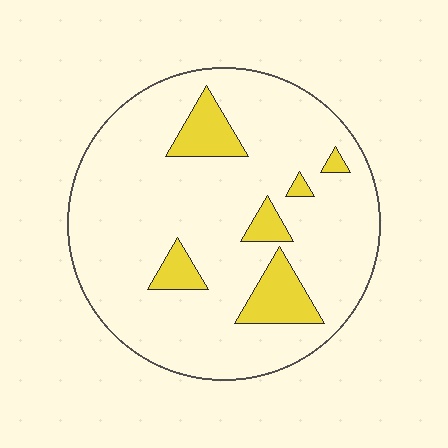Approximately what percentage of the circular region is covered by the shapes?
Approximately 15%.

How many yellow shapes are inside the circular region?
6.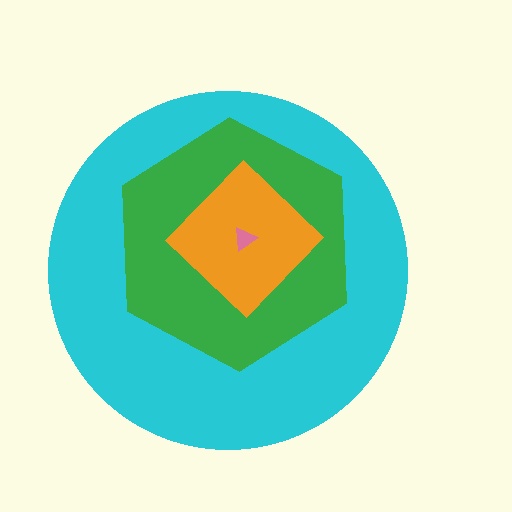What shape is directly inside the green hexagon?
The orange diamond.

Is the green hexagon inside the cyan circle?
Yes.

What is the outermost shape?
The cyan circle.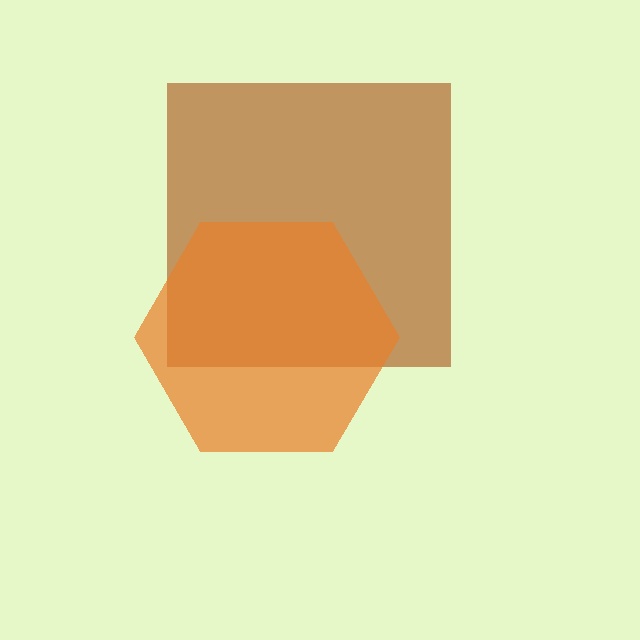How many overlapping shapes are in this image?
There are 2 overlapping shapes in the image.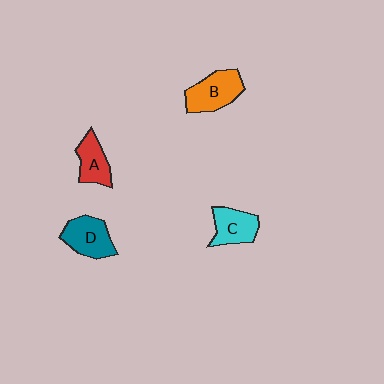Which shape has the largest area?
Shape B (orange).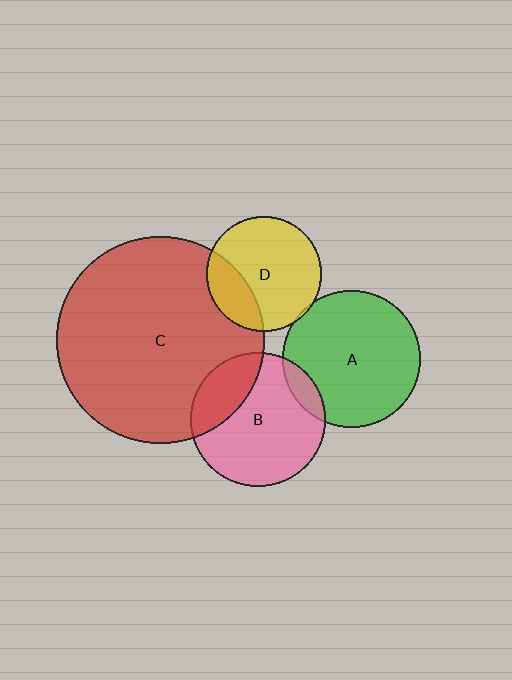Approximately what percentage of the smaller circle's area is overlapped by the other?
Approximately 10%.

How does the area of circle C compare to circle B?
Approximately 2.4 times.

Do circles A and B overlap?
Yes.